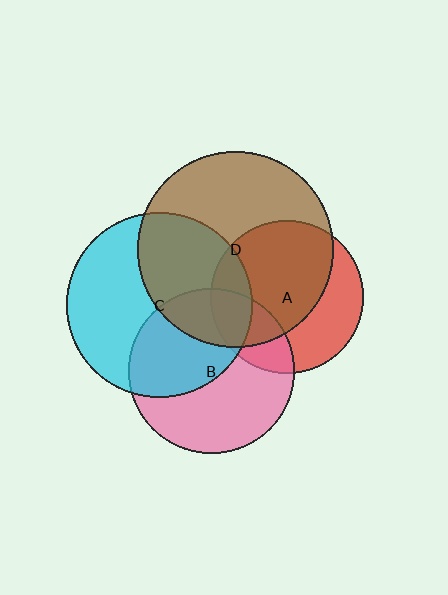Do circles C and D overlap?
Yes.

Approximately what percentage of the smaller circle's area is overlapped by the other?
Approximately 40%.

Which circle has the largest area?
Circle D (brown).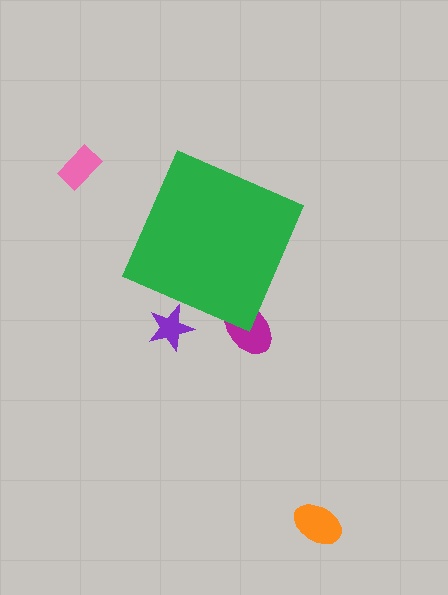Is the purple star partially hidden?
Yes, the purple star is partially hidden behind the green diamond.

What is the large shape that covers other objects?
A green diamond.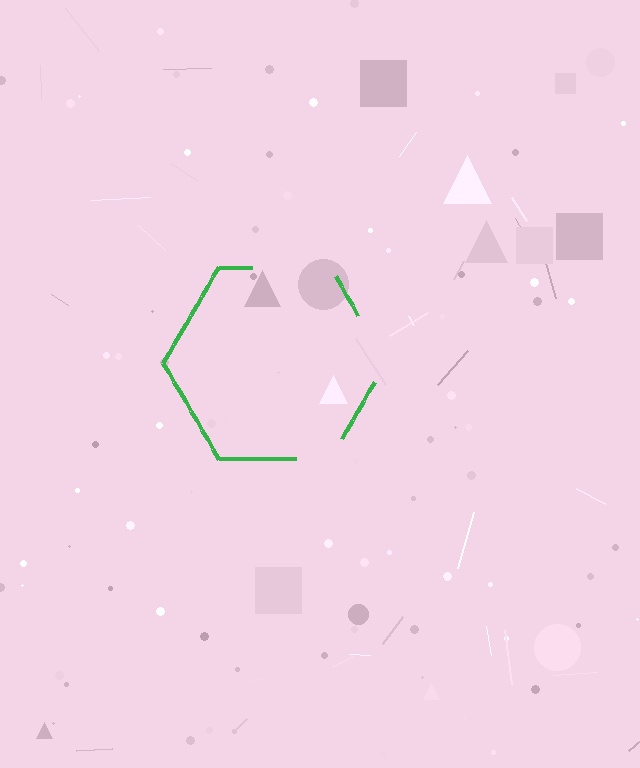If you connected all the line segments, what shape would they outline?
They would outline a hexagon.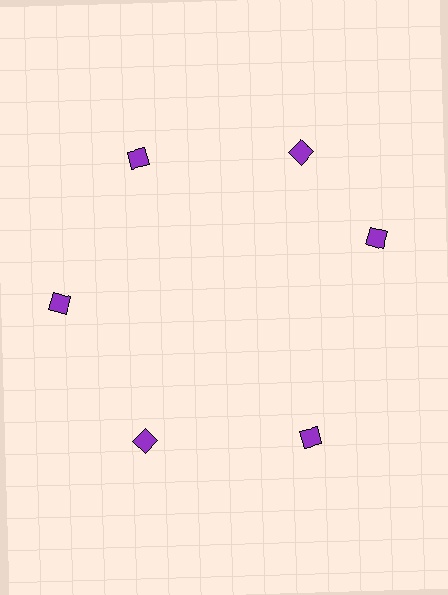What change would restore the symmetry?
The symmetry would be restored by rotating it back into even spacing with its neighbors so that all 6 diamonds sit at equal angles and equal distance from the center.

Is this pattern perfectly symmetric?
No. The 6 purple diamonds are arranged in a ring, but one element near the 3 o'clock position is rotated out of alignment along the ring, breaking the 6-fold rotational symmetry.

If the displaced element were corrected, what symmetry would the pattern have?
It would have 6-fold rotational symmetry — the pattern would map onto itself every 60 degrees.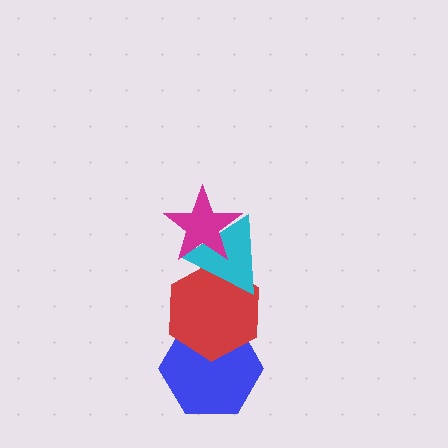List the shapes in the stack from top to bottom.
From top to bottom: the magenta star, the cyan triangle, the red hexagon, the blue hexagon.